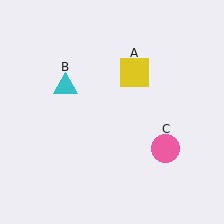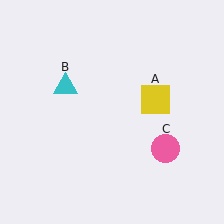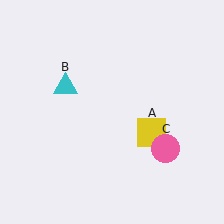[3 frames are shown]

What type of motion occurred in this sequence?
The yellow square (object A) rotated clockwise around the center of the scene.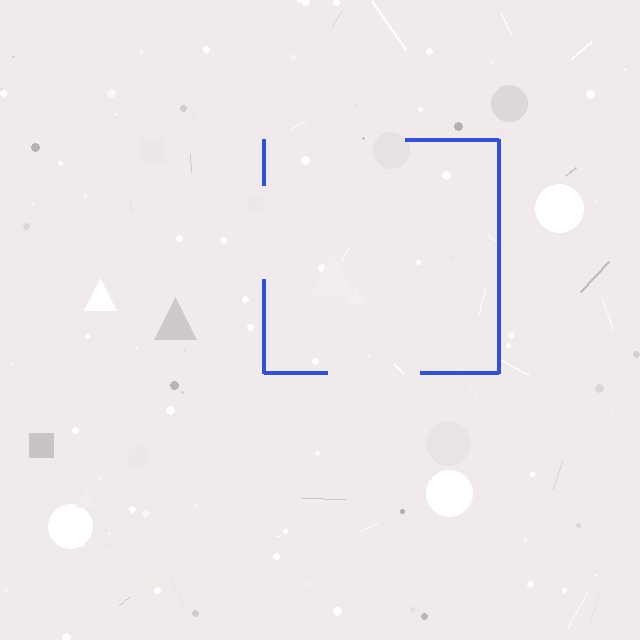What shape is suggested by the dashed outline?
The dashed outline suggests a square.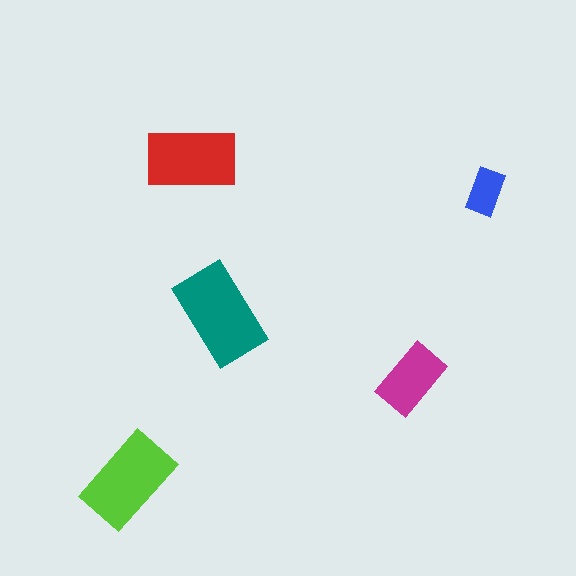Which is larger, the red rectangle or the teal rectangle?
The teal one.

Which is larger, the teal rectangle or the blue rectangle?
The teal one.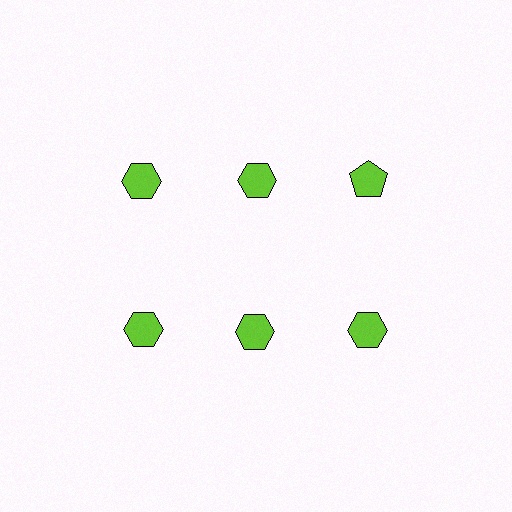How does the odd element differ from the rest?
It has a different shape: pentagon instead of hexagon.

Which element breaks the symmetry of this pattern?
The lime pentagon in the top row, center column breaks the symmetry. All other shapes are lime hexagons.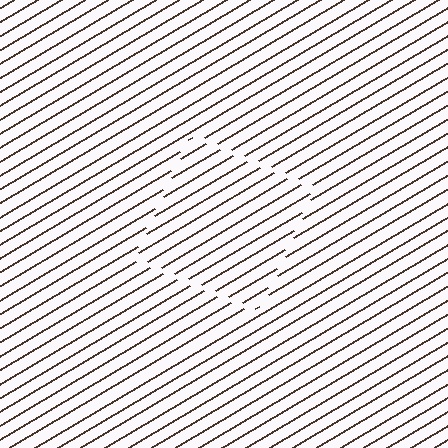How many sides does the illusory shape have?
4 sides — the line-ends trace a square.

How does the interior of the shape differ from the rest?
The interior of the shape contains the same grating, shifted by half a period — the contour is defined by the phase discontinuity where line-ends from the inner and outer gratings abut.